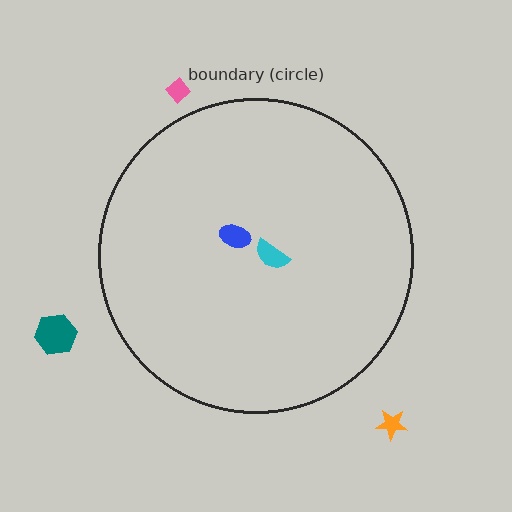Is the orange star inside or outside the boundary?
Outside.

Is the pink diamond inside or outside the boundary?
Outside.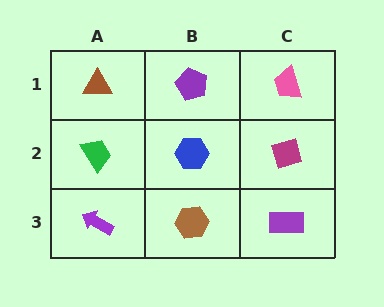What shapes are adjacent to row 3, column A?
A green trapezoid (row 2, column A), a brown hexagon (row 3, column B).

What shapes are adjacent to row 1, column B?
A blue hexagon (row 2, column B), a brown triangle (row 1, column A), a pink trapezoid (row 1, column C).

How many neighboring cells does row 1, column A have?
2.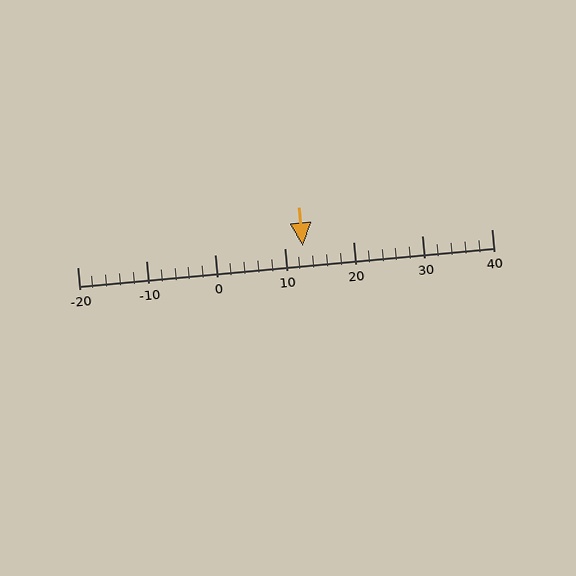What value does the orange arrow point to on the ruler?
The orange arrow points to approximately 13.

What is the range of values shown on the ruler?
The ruler shows values from -20 to 40.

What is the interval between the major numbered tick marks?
The major tick marks are spaced 10 units apart.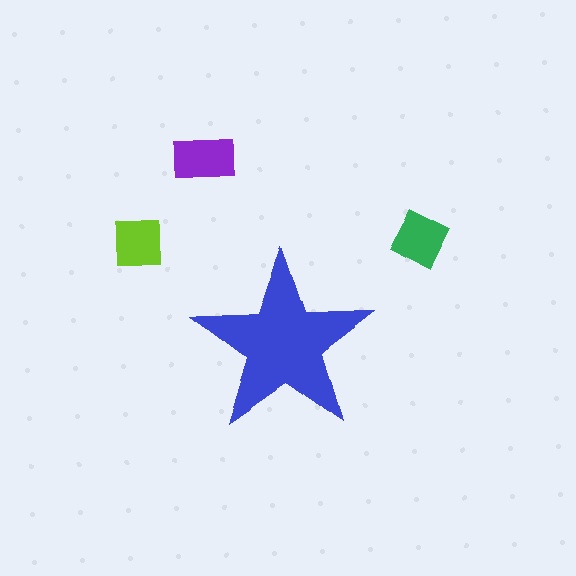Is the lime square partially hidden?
No, the lime square is fully visible.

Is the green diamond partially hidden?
No, the green diamond is fully visible.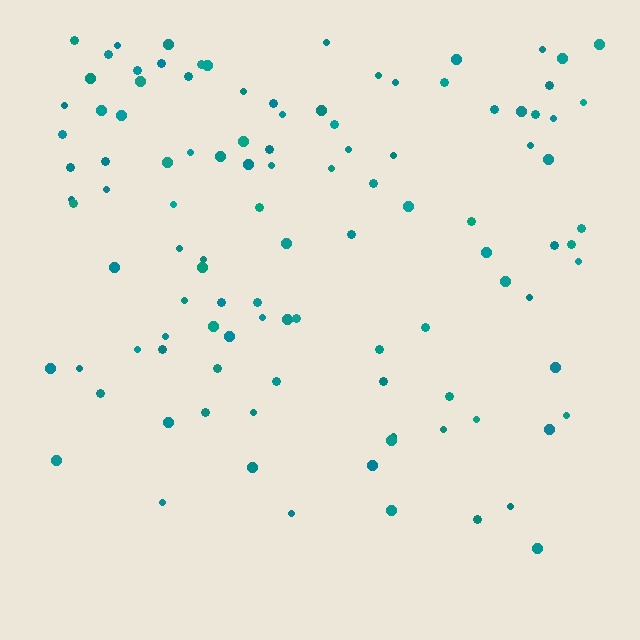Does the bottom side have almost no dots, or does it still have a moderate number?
Still a moderate number, just noticeably fewer than the top.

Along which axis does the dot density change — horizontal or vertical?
Vertical.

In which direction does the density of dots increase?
From bottom to top, with the top side densest.